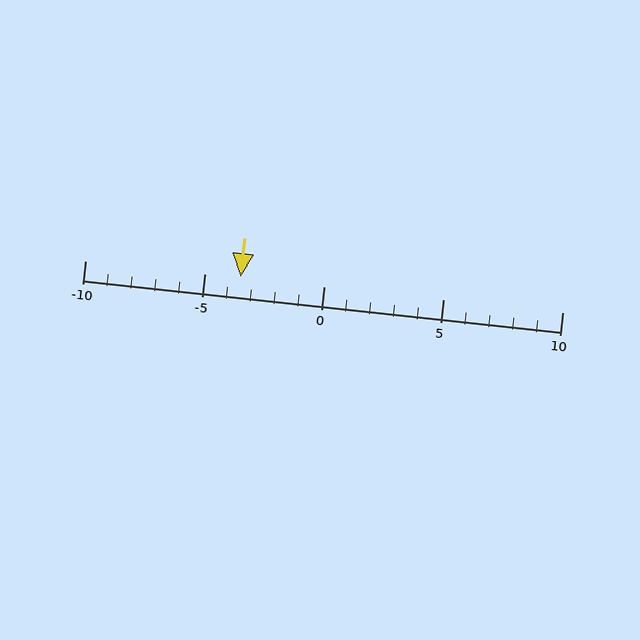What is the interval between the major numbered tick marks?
The major tick marks are spaced 5 units apart.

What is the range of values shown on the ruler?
The ruler shows values from -10 to 10.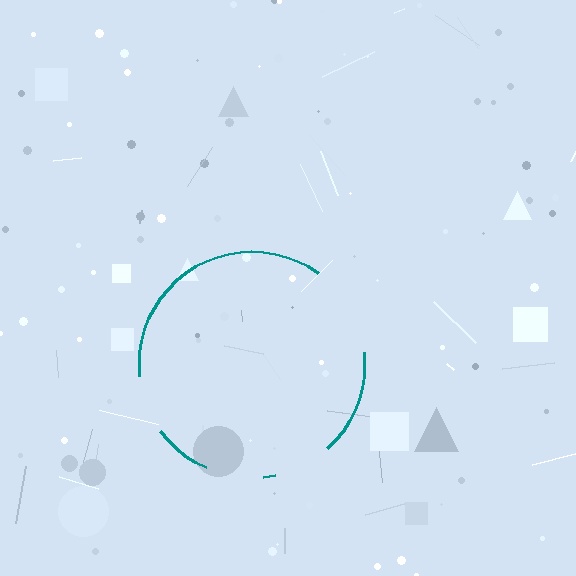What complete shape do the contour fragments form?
The contour fragments form a circle.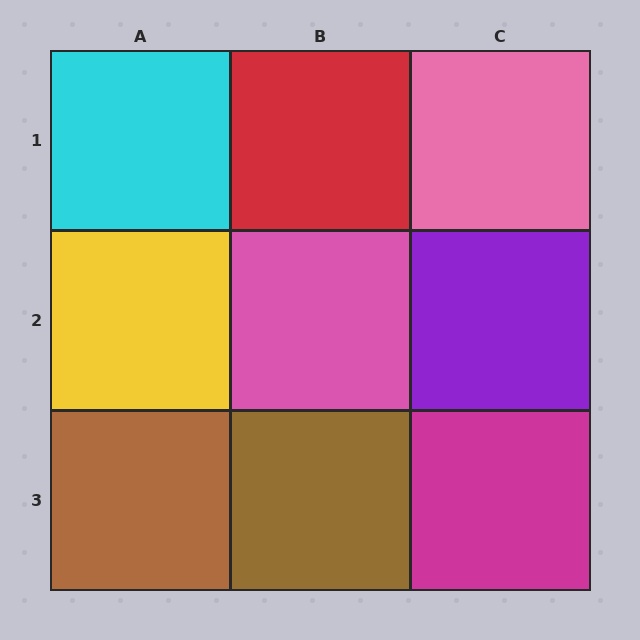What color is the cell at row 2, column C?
Purple.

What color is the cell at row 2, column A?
Yellow.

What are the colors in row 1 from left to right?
Cyan, red, pink.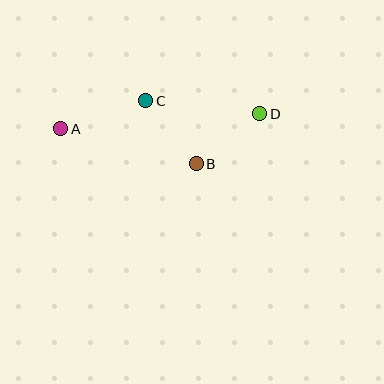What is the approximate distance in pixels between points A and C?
The distance between A and C is approximately 89 pixels.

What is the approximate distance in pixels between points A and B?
The distance between A and B is approximately 140 pixels.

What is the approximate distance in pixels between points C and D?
The distance between C and D is approximately 115 pixels.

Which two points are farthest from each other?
Points A and D are farthest from each other.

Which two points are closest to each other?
Points B and C are closest to each other.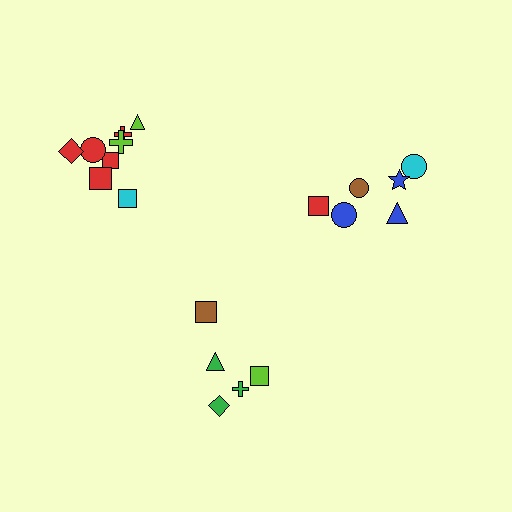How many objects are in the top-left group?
There are 8 objects.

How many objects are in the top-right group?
There are 6 objects.